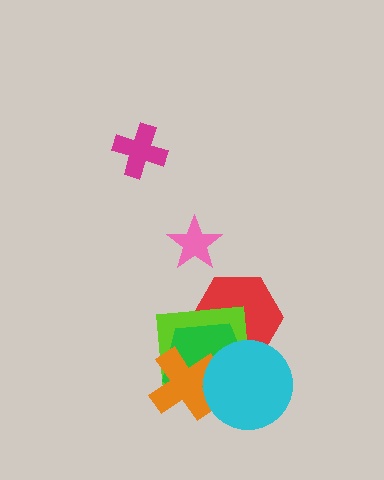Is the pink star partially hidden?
No, no other shape covers it.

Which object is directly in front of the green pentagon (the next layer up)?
The orange cross is directly in front of the green pentagon.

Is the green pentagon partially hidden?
Yes, it is partially covered by another shape.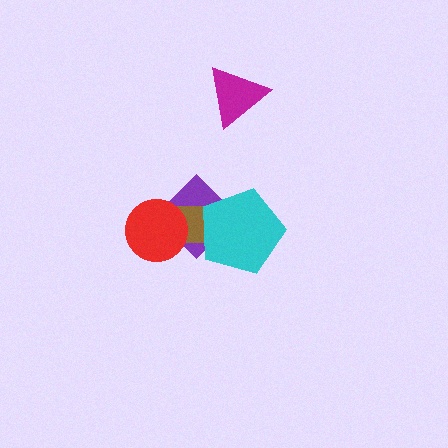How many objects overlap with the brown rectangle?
3 objects overlap with the brown rectangle.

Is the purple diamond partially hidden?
Yes, it is partially covered by another shape.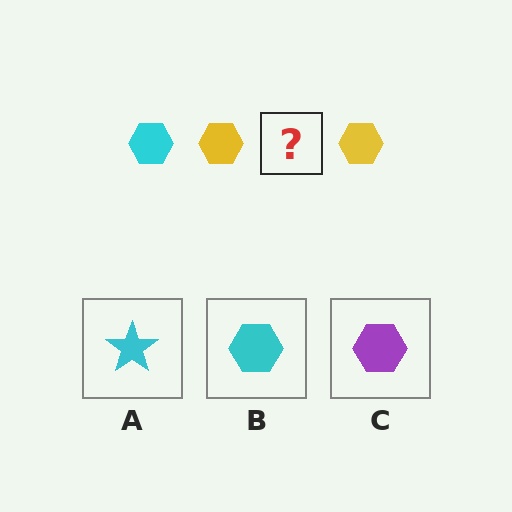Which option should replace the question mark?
Option B.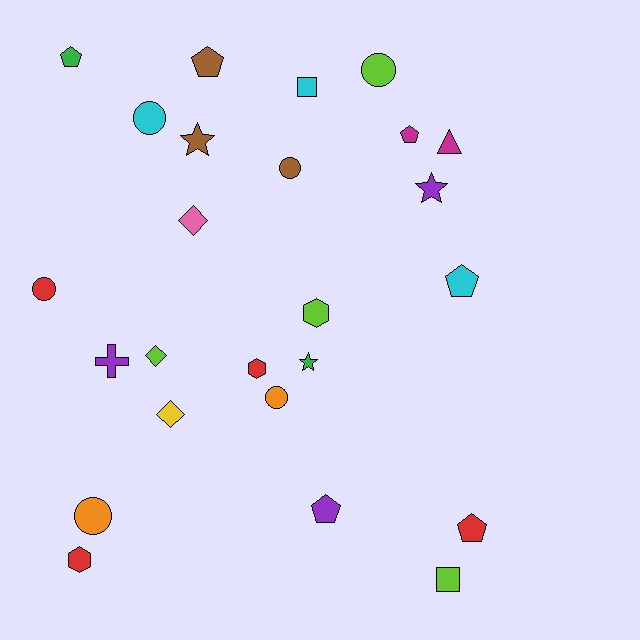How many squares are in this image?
There are 2 squares.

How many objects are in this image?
There are 25 objects.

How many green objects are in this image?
There are 2 green objects.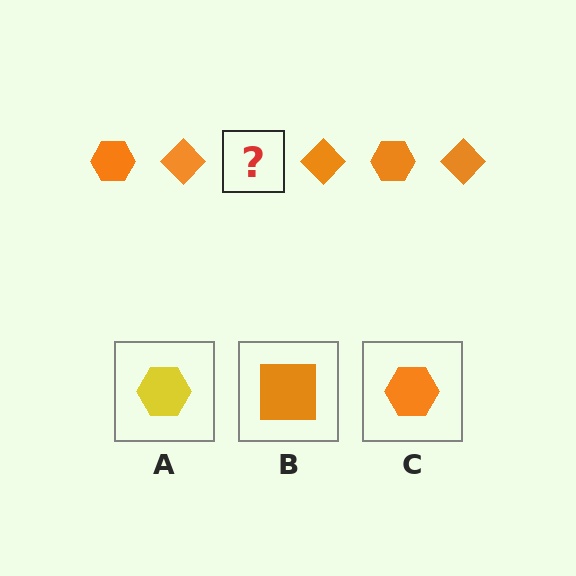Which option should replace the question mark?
Option C.